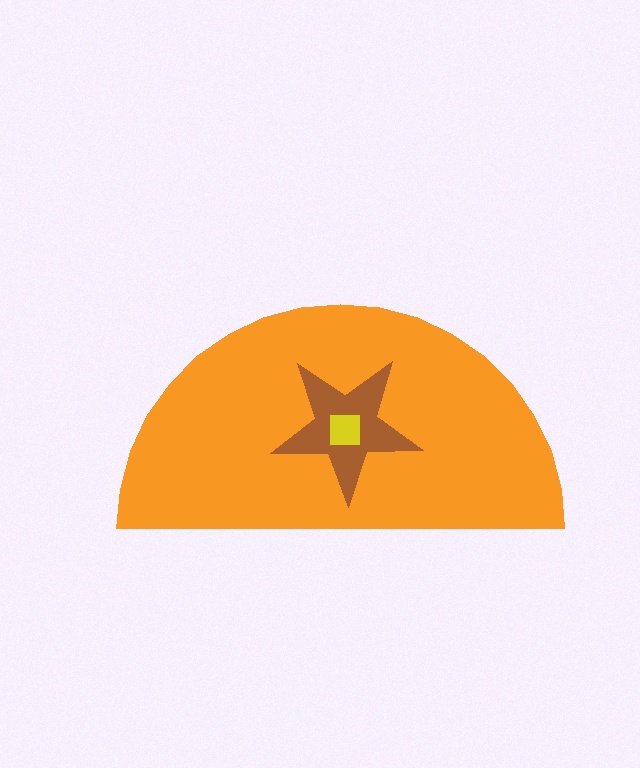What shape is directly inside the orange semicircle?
The brown star.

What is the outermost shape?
The orange semicircle.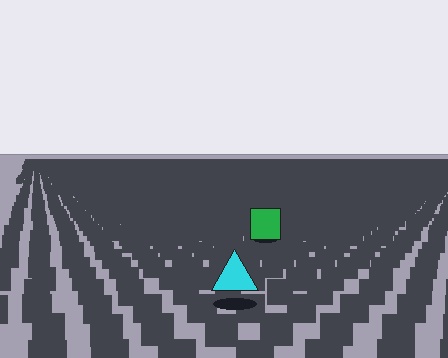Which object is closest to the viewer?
The cyan triangle is closest. The texture marks near it are larger and more spread out.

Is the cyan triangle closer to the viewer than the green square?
Yes. The cyan triangle is closer — you can tell from the texture gradient: the ground texture is coarser near it.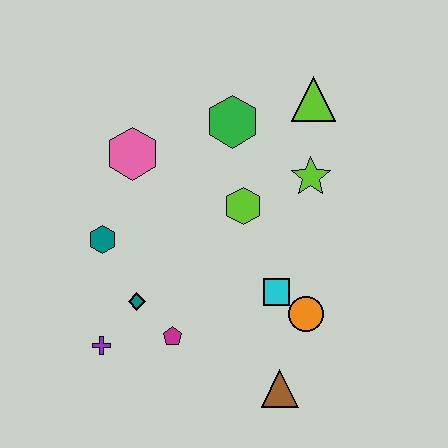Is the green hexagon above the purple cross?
Yes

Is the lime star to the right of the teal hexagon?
Yes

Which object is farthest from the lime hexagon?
The purple cross is farthest from the lime hexagon.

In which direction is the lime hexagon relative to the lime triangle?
The lime hexagon is below the lime triangle.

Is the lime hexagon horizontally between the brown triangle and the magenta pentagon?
Yes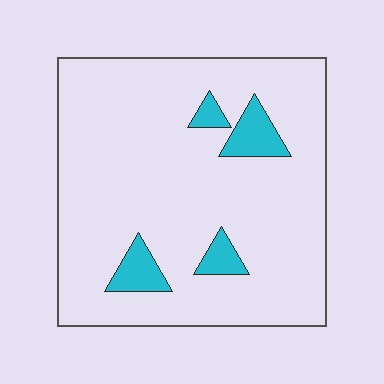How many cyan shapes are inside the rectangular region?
4.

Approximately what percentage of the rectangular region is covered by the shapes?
Approximately 10%.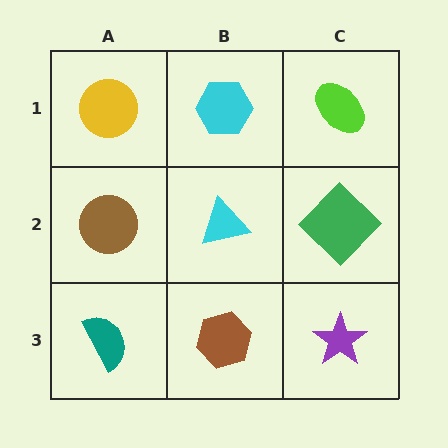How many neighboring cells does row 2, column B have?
4.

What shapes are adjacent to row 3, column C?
A green diamond (row 2, column C), a brown hexagon (row 3, column B).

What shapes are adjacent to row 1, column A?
A brown circle (row 2, column A), a cyan hexagon (row 1, column B).